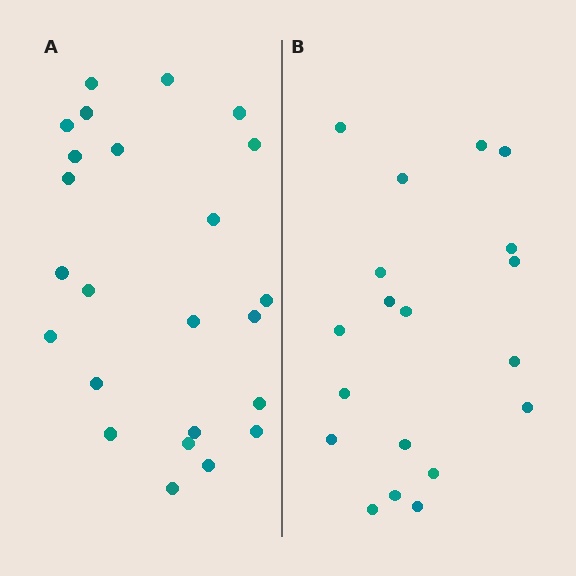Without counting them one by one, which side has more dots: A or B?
Region A (the left region) has more dots.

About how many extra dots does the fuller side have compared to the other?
Region A has about 5 more dots than region B.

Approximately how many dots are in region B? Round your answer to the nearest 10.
About 20 dots. (The exact count is 19, which rounds to 20.)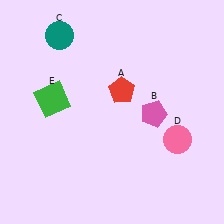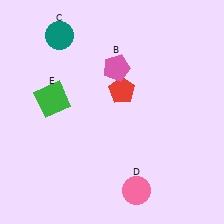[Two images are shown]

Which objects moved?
The objects that moved are: the pink pentagon (B), the pink circle (D).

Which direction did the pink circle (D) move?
The pink circle (D) moved down.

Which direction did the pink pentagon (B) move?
The pink pentagon (B) moved up.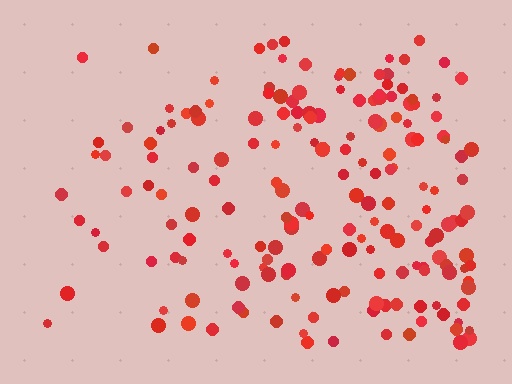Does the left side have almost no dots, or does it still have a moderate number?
Still a moderate number, just noticeably fewer than the right.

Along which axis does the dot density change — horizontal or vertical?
Horizontal.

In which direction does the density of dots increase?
From left to right, with the right side densest.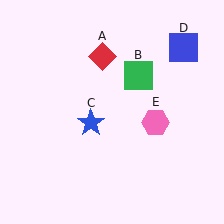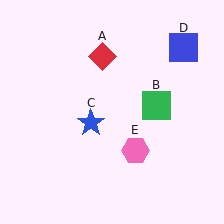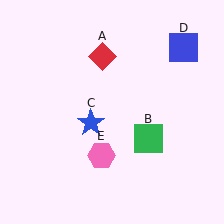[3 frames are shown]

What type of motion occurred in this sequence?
The green square (object B), pink hexagon (object E) rotated clockwise around the center of the scene.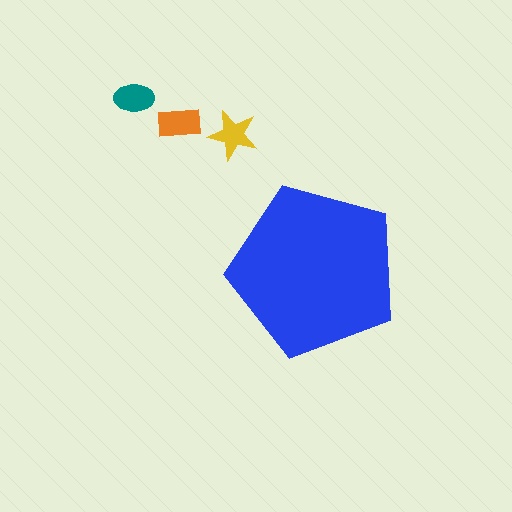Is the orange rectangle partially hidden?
No, the orange rectangle is fully visible.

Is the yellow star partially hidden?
No, the yellow star is fully visible.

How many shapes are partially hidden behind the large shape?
0 shapes are partially hidden.